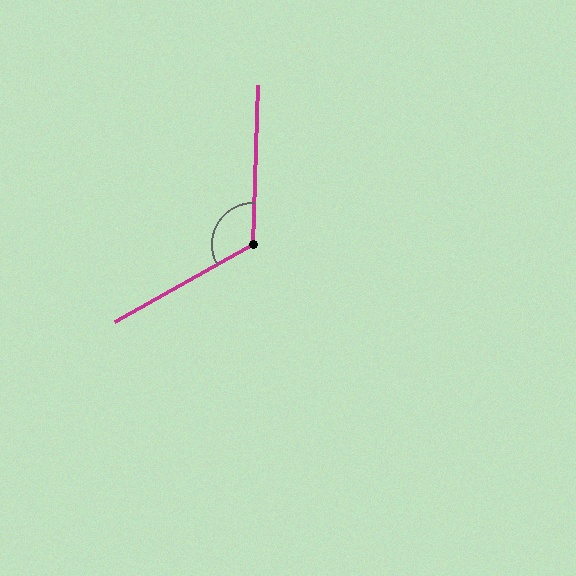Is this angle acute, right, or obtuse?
It is obtuse.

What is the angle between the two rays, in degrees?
Approximately 121 degrees.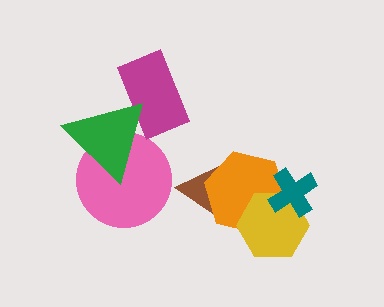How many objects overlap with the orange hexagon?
3 objects overlap with the orange hexagon.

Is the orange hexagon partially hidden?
Yes, it is partially covered by another shape.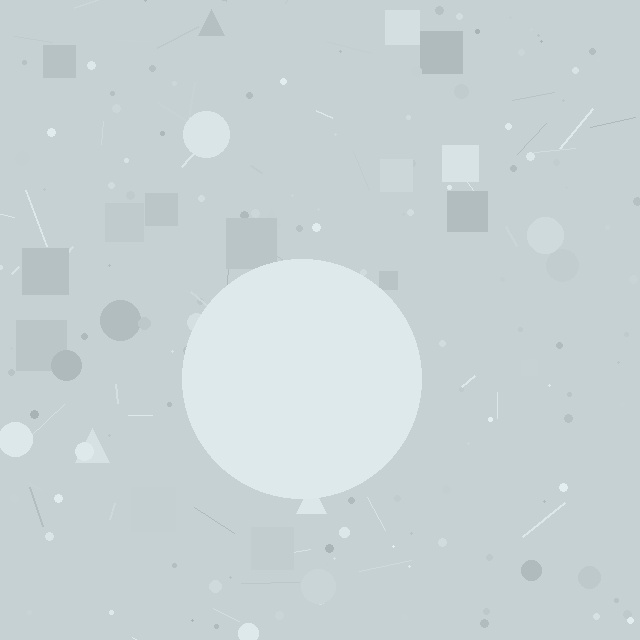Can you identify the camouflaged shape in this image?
The camouflaged shape is a circle.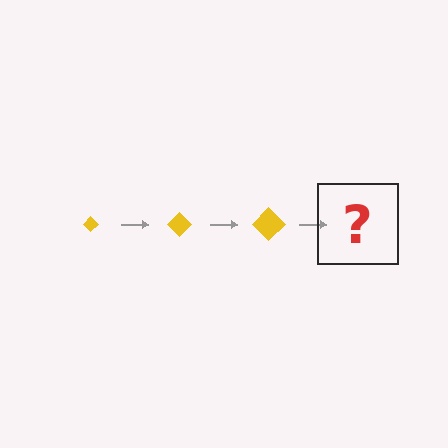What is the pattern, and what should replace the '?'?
The pattern is that the diamond gets progressively larger each step. The '?' should be a yellow diamond, larger than the previous one.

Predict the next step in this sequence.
The next step is a yellow diamond, larger than the previous one.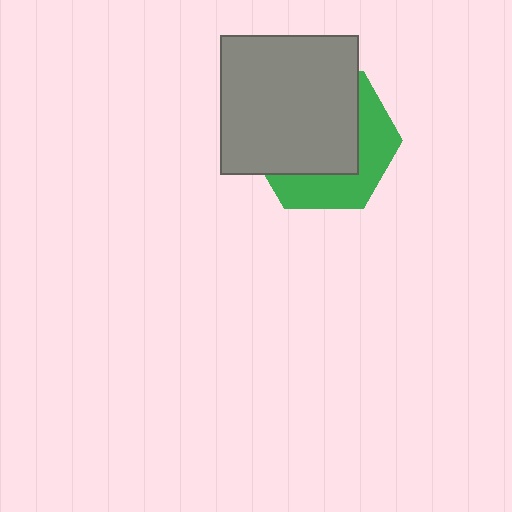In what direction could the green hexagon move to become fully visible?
The green hexagon could move toward the lower-right. That would shift it out from behind the gray square entirely.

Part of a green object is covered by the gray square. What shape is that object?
It is a hexagon.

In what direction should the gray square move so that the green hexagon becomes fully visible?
The gray square should move toward the upper-left. That is the shortest direction to clear the overlap and leave the green hexagon fully visible.